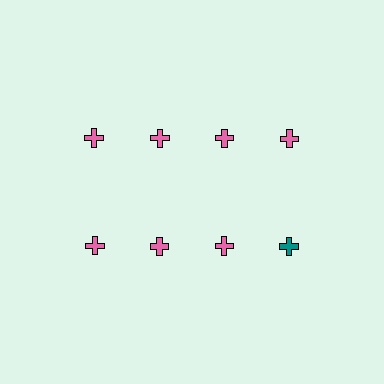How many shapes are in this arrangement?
There are 8 shapes arranged in a grid pattern.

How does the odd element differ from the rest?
It has a different color: teal instead of pink.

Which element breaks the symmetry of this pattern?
The teal cross in the second row, second from right column breaks the symmetry. All other shapes are pink crosses.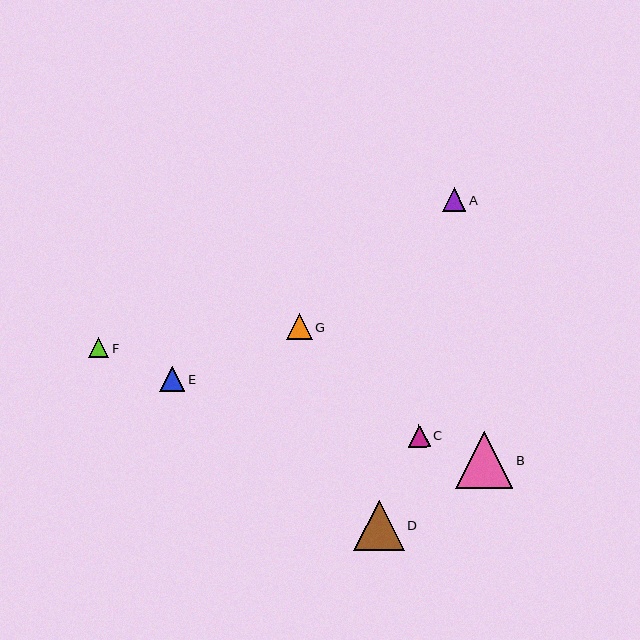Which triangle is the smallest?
Triangle F is the smallest with a size of approximately 21 pixels.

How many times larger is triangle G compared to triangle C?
Triangle G is approximately 1.2 times the size of triangle C.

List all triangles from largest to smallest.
From largest to smallest: B, D, G, E, A, C, F.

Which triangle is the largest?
Triangle B is the largest with a size of approximately 57 pixels.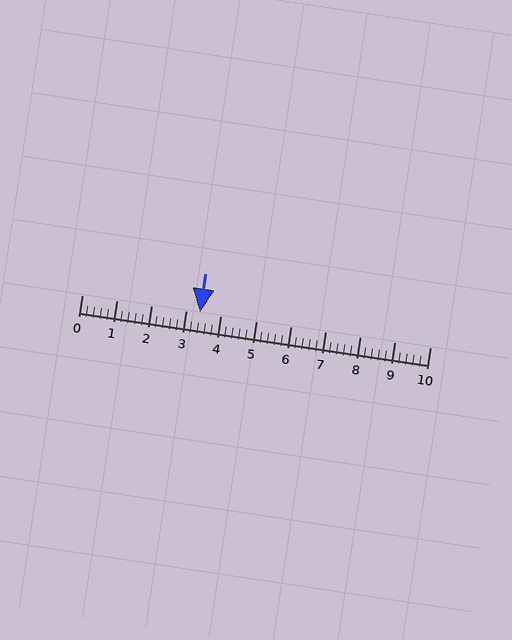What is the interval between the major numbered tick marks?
The major tick marks are spaced 1 units apart.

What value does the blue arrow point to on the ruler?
The blue arrow points to approximately 3.4.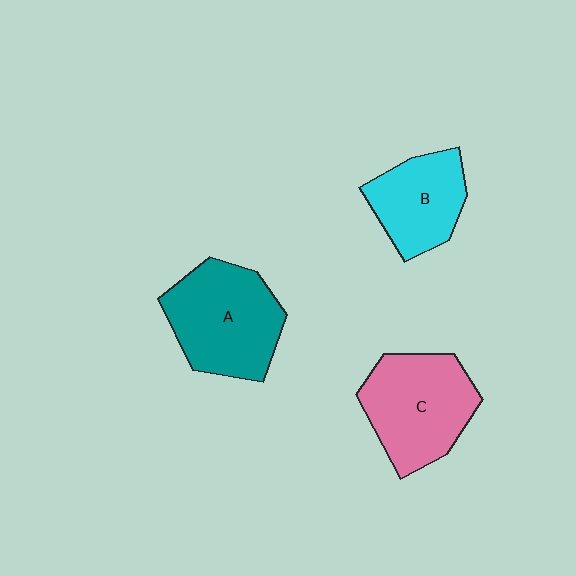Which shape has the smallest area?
Shape B (cyan).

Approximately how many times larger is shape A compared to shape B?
Approximately 1.4 times.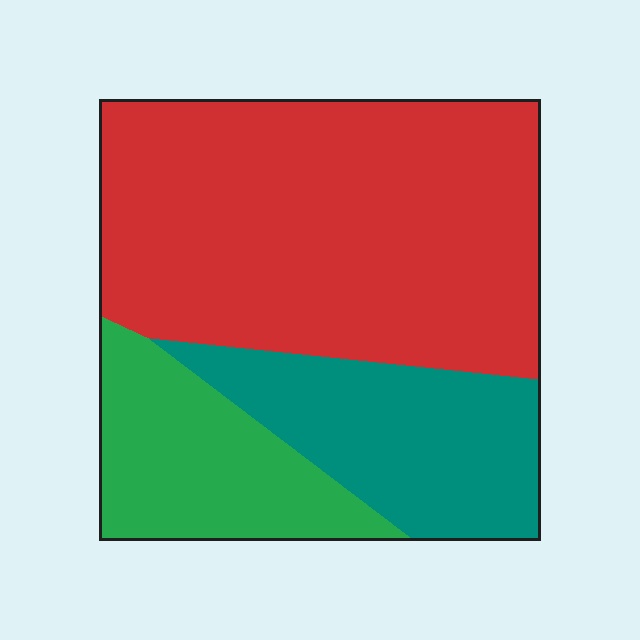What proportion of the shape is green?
Green takes up about one fifth (1/5) of the shape.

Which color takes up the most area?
Red, at roughly 60%.